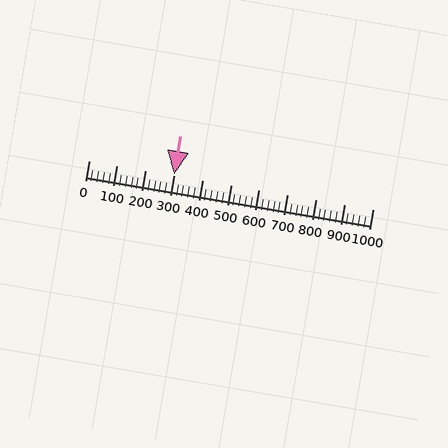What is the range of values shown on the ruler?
The ruler shows values from 0 to 1000.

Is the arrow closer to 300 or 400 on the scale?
The arrow is closer to 300.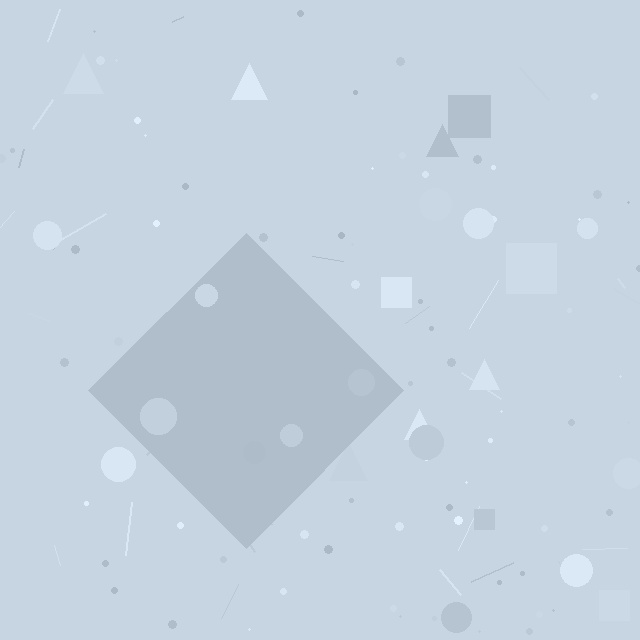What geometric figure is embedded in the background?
A diamond is embedded in the background.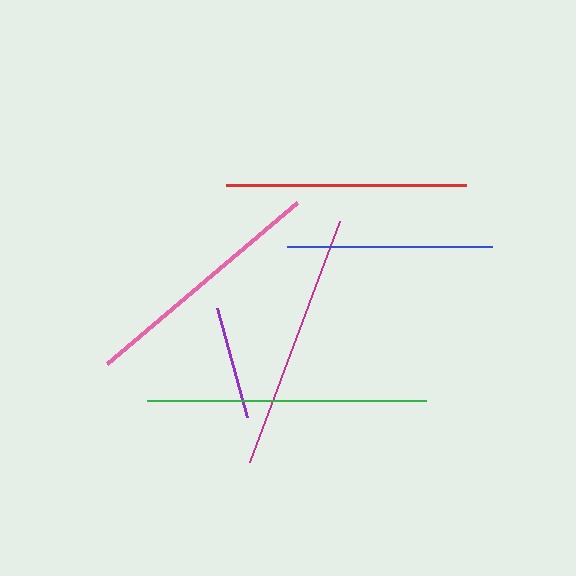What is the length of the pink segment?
The pink segment is approximately 249 pixels long.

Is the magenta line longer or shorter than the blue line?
The magenta line is longer than the blue line.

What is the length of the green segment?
The green segment is approximately 279 pixels long.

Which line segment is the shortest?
The purple line is the shortest at approximately 113 pixels.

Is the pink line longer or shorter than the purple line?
The pink line is longer than the purple line.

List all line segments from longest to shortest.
From longest to shortest: green, magenta, pink, red, blue, purple.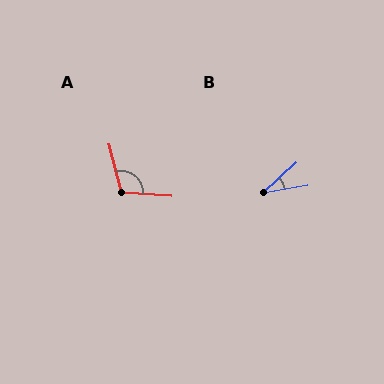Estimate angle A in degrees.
Approximately 109 degrees.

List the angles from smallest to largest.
B (33°), A (109°).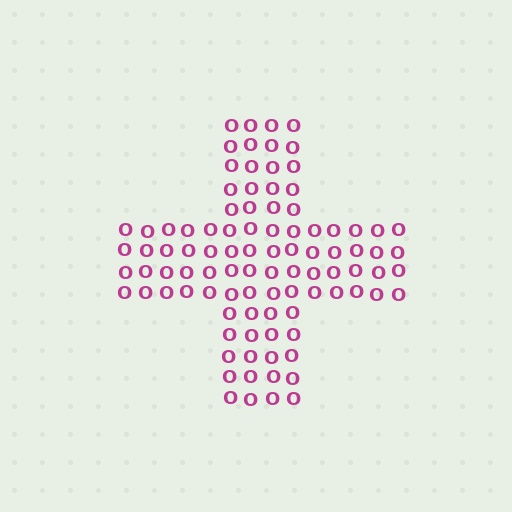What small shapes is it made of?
It is made of small letter O's.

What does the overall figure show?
The overall figure shows a cross.